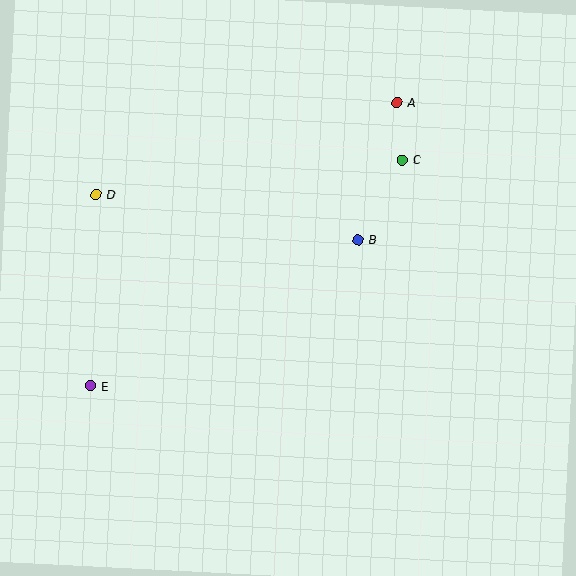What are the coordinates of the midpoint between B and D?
The midpoint between B and D is at (227, 217).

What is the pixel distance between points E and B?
The distance between E and B is 305 pixels.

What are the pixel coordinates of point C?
Point C is at (402, 160).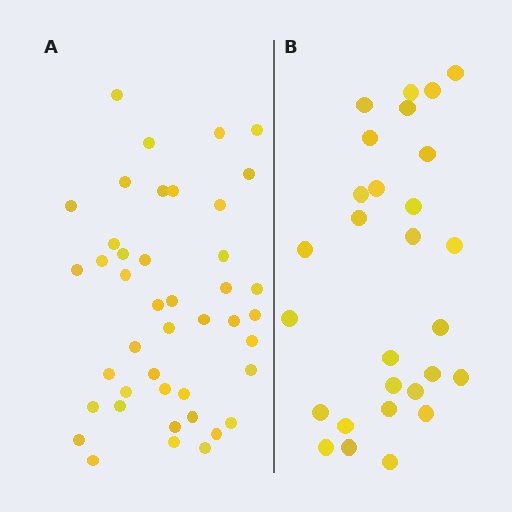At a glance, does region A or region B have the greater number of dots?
Region A (the left region) has more dots.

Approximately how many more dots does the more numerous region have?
Region A has approximately 15 more dots than region B.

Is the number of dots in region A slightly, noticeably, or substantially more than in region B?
Region A has substantially more. The ratio is roughly 1.5 to 1.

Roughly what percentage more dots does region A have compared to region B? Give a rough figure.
About 55% more.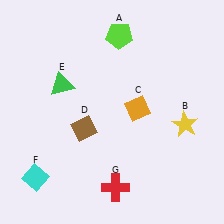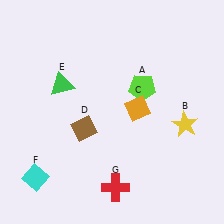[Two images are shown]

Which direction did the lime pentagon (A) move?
The lime pentagon (A) moved down.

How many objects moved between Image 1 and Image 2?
1 object moved between the two images.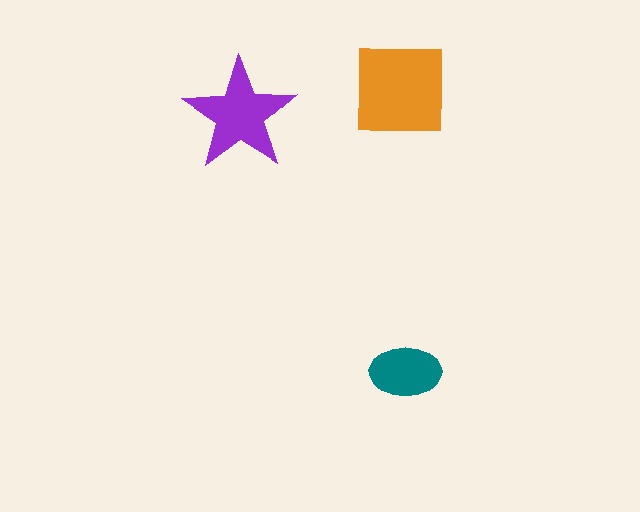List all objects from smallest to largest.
The teal ellipse, the purple star, the orange square.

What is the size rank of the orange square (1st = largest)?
1st.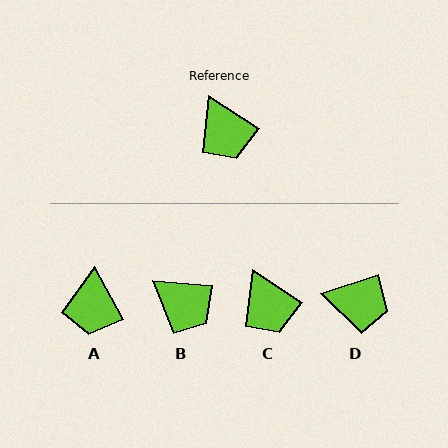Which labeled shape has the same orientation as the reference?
C.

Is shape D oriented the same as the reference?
No, it is off by about 51 degrees.